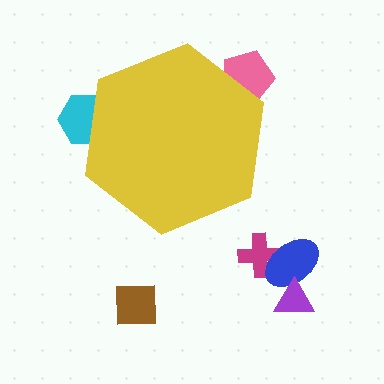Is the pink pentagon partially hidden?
Yes, the pink pentagon is partially hidden behind the yellow hexagon.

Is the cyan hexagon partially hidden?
Yes, the cyan hexagon is partially hidden behind the yellow hexagon.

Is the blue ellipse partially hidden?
No, the blue ellipse is fully visible.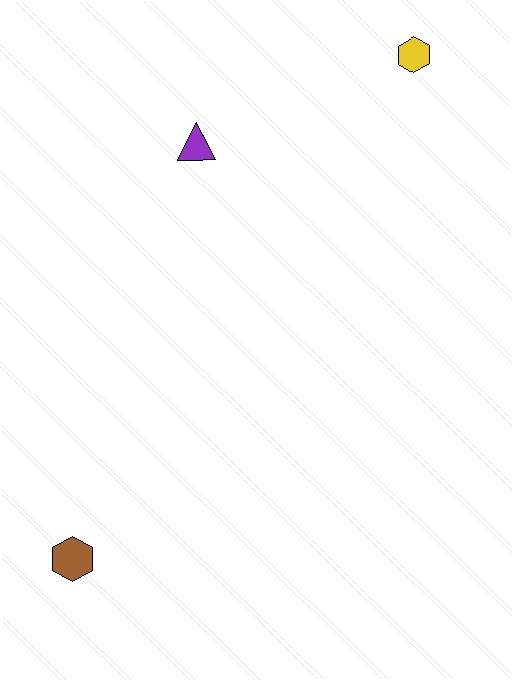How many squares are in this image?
There are no squares.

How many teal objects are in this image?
There are no teal objects.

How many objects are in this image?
There are 3 objects.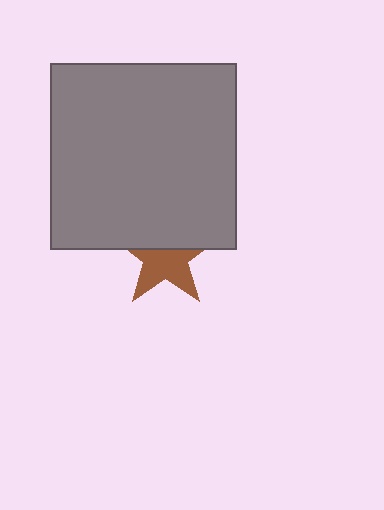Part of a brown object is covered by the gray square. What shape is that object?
It is a star.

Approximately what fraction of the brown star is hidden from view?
Roughly 43% of the brown star is hidden behind the gray square.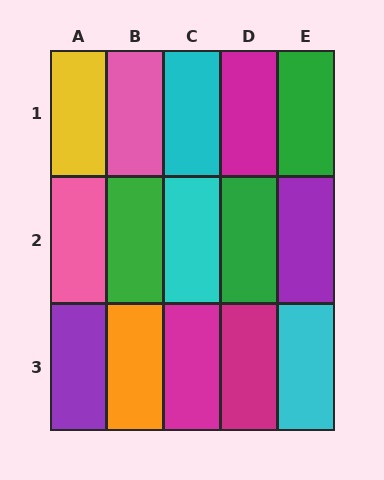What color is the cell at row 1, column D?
Magenta.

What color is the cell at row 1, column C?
Cyan.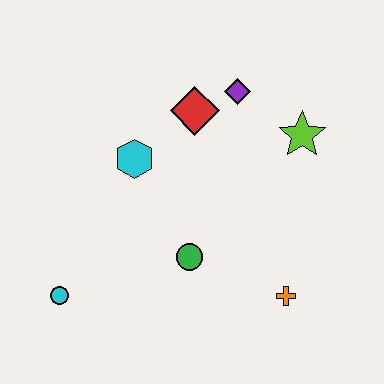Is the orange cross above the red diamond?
No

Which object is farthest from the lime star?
The cyan circle is farthest from the lime star.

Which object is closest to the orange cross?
The green circle is closest to the orange cross.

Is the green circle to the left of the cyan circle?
No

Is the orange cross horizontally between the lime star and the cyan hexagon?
Yes